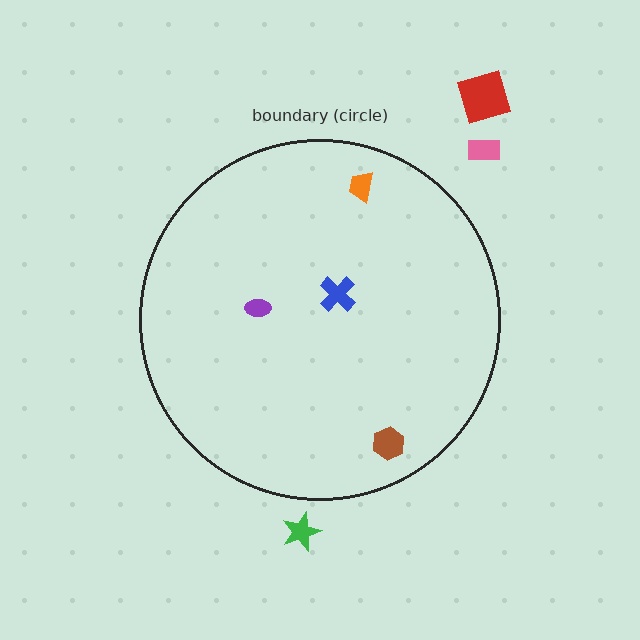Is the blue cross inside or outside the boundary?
Inside.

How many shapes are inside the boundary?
4 inside, 3 outside.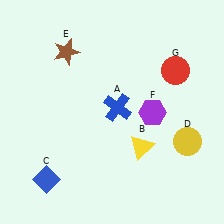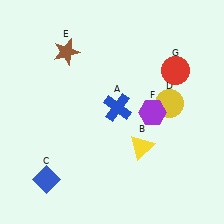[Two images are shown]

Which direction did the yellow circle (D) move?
The yellow circle (D) moved up.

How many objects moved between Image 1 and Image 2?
1 object moved between the two images.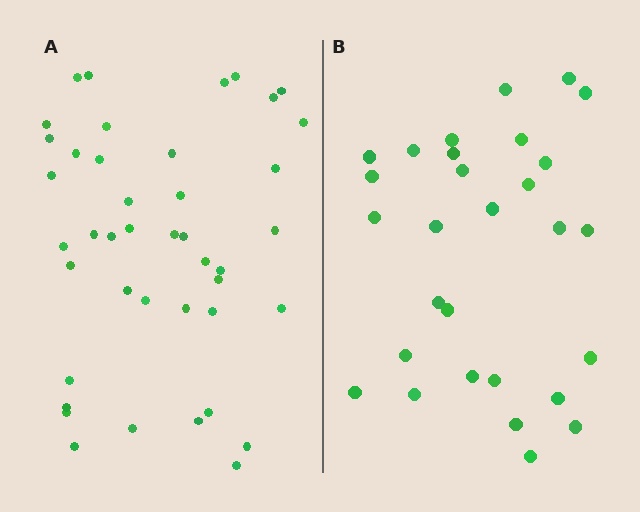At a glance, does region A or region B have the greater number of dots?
Region A (the left region) has more dots.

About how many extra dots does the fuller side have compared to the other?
Region A has approximately 15 more dots than region B.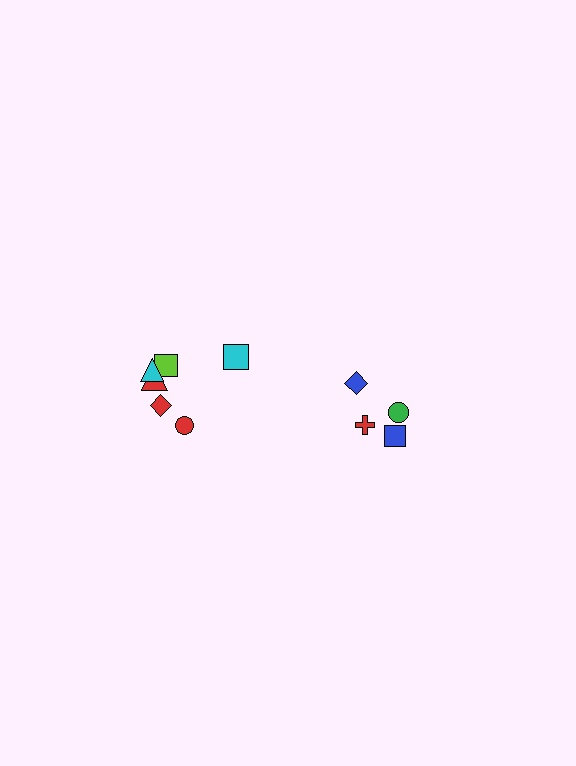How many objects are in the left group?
There are 6 objects.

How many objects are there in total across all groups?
There are 10 objects.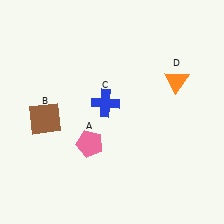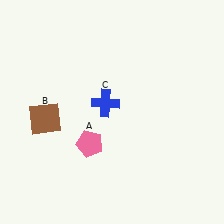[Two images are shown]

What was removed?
The orange triangle (D) was removed in Image 2.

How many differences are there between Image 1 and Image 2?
There is 1 difference between the two images.